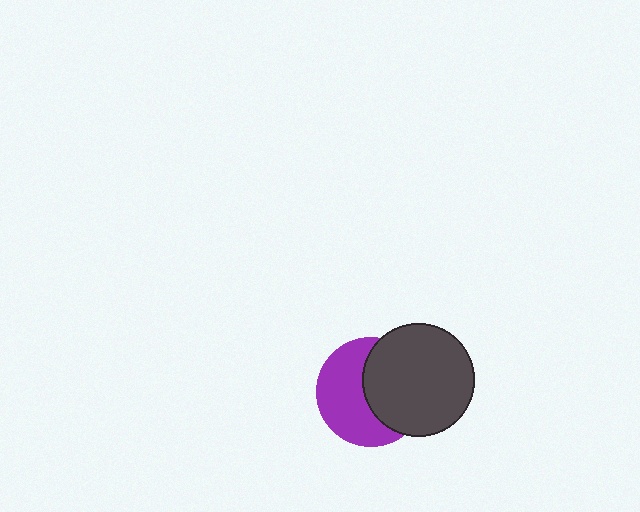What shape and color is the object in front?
The object in front is a dark gray circle.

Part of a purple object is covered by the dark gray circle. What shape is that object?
It is a circle.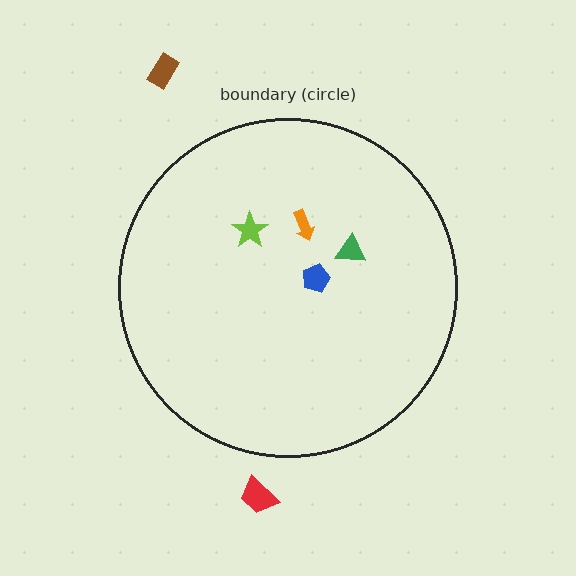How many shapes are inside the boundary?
4 inside, 2 outside.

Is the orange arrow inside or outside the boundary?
Inside.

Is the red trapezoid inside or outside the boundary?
Outside.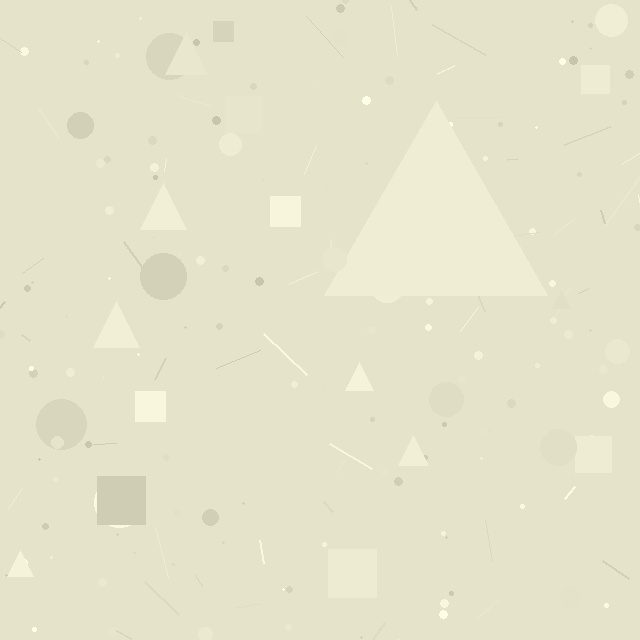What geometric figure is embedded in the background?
A triangle is embedded in the background.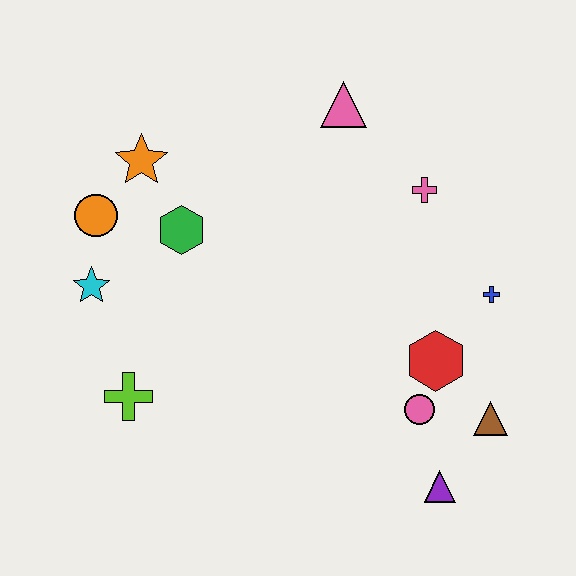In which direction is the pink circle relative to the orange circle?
The pink circle is to the right of the orange circle.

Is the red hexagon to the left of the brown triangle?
Yes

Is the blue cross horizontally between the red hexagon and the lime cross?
No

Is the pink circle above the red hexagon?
No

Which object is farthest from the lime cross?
The blue cross is farthest from the lime cross.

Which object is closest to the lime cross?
The cyan star is closest to the lime cross.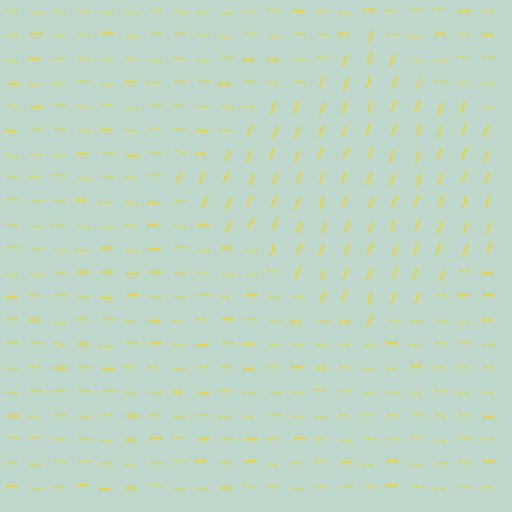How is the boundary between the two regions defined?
The boundary is defined purely by a change in line orientation (approximately 76 degrees difference). All lines are the same color and thickness.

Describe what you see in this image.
The image is filled with small yellow line segments. A diamond region in the image has lines oriented differently from the surrounding lines, creating a visible texture boundary.